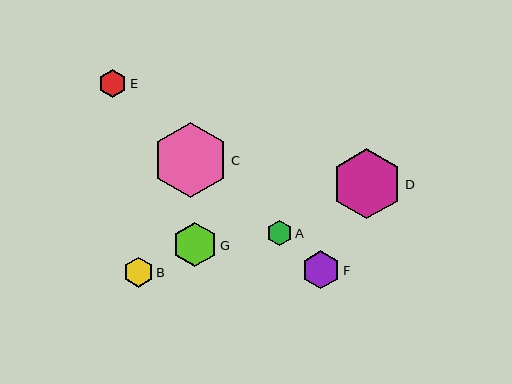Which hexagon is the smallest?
Hexagon A is the smallest with a size of approximately 25 pixels.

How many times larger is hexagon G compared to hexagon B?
Hexagon G is approximately 1.5 times the size of hexagon B.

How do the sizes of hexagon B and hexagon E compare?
Hexagon B and hexagon E are approximately the same size.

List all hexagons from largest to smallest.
From largest to smallest: C, D, G, F, B, E, A.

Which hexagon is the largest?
Hexagon C is the largest with a size of approximately 76 pixels.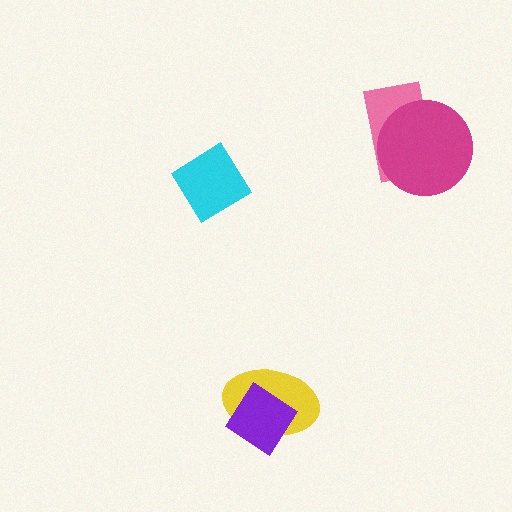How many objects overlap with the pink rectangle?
1 object overlaps with the pink rectangle.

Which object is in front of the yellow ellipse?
The purple diamond is in front of the yellow ellipse.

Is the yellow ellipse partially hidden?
Yes, it is partially covered by another shape.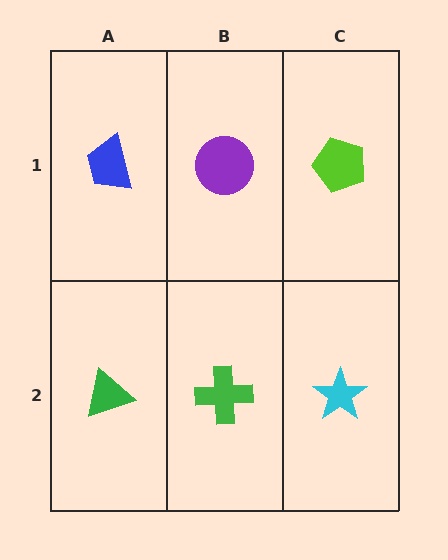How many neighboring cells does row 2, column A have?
2.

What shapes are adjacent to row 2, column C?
A lime pentagon (row 1, column C), a green cross (row 2, column B).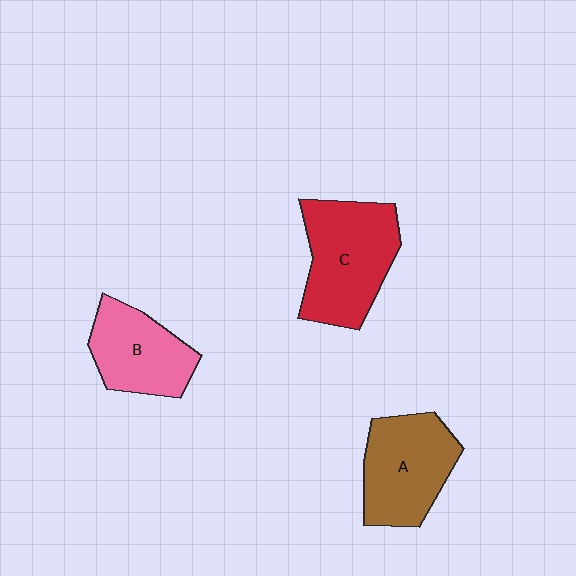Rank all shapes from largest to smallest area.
From largest to smallest: C (red), A (brown), B (pink).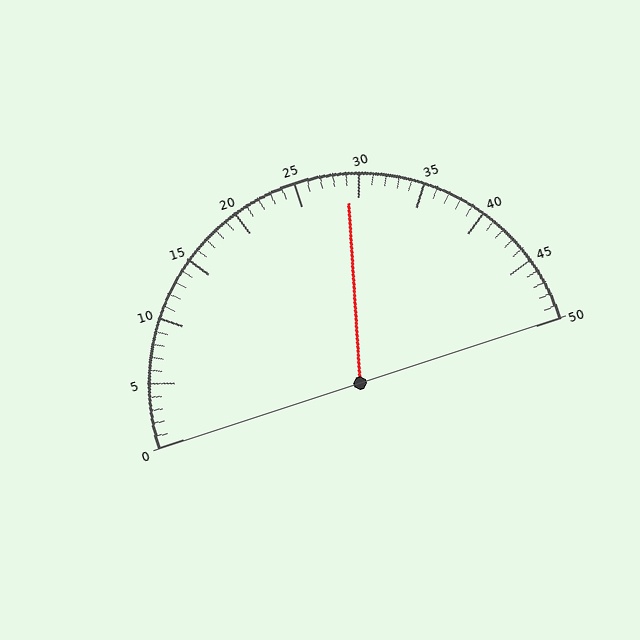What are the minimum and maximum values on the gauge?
The gauge ranges from 0 to 50.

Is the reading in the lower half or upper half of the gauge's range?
The reading is in the upper half of the range (0 to 50).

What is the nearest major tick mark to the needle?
The nearest major tick mark is 30.